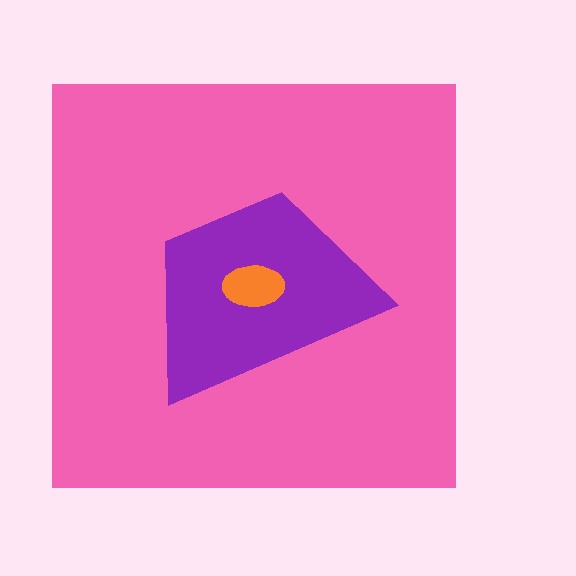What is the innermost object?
The orange ellipse.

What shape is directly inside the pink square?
The purple trapezoid.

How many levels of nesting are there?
3.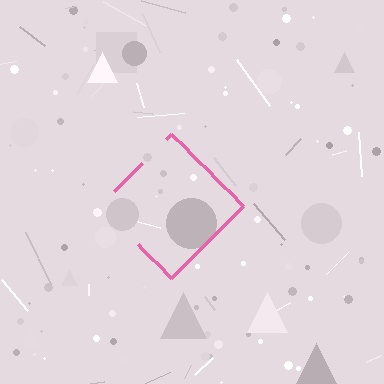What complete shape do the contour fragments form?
The contour fragments form a diamond.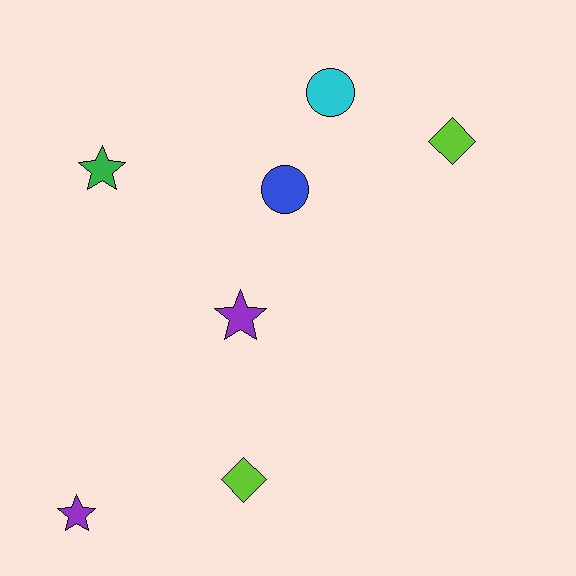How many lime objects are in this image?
There are 2 lime objects.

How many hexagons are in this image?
There are no hexagons.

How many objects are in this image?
There are 7 objects.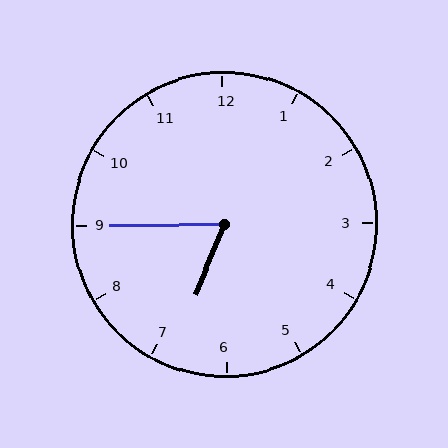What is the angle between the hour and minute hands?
Approximately 68 degrees.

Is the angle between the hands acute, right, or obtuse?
It is acute.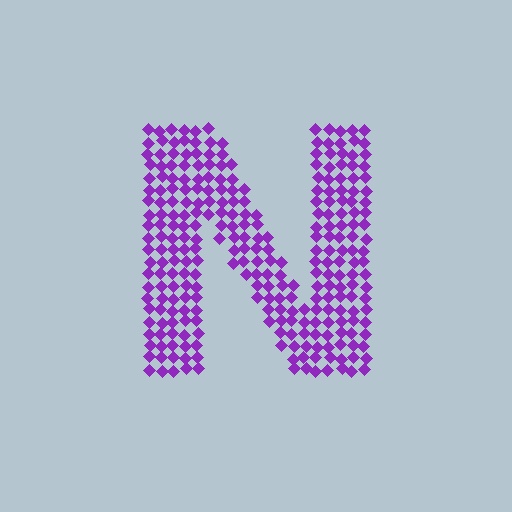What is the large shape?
The large shape is the letter N.